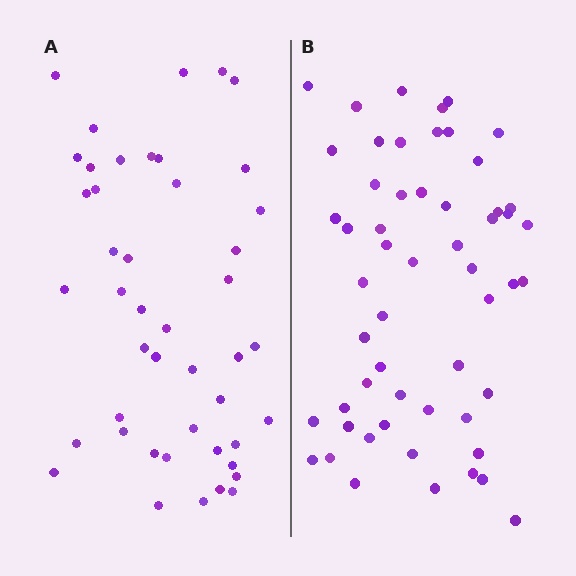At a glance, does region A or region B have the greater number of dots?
Region B (the right region) has more dots.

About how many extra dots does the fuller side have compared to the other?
Region B has roughly 10 or so more dots than region A.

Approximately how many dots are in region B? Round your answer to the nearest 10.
About 60 dots. (The exact count is 55, which rounds to 60.)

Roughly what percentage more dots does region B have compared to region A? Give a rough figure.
About 20% more.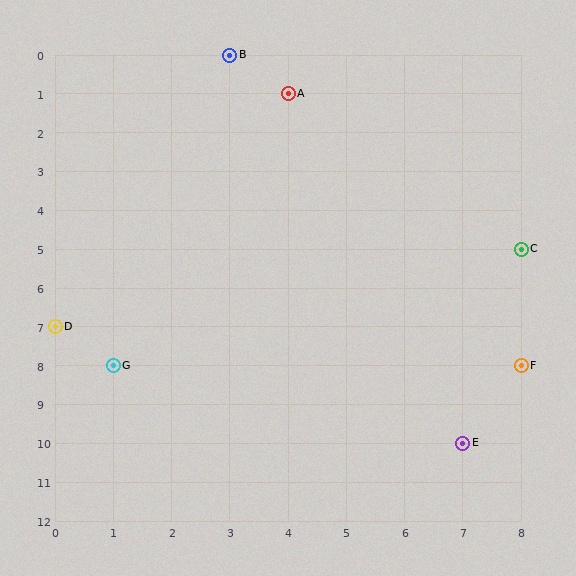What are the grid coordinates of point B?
Point B is at grid coordinates (3, 0).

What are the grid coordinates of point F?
Point F is at grid coordinates (8, 8).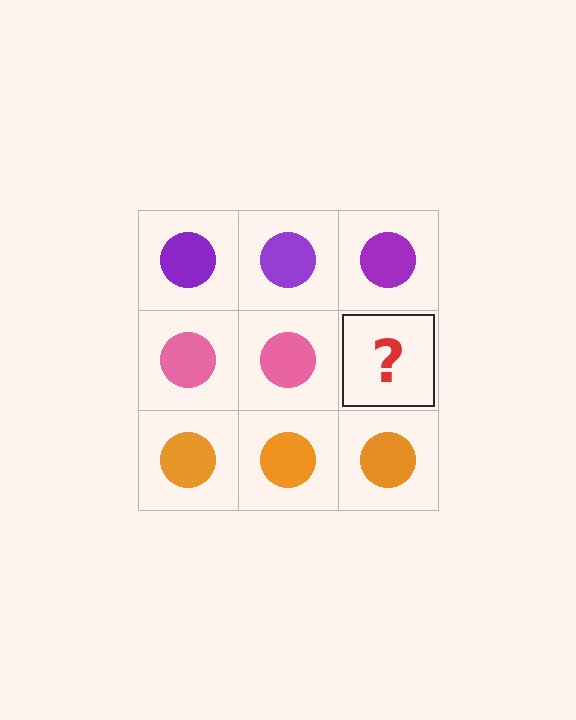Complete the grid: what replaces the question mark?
The question mark should be replaced with a pink circle.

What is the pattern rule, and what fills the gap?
The rule is that each row has a consistent color. The gap should be filled with a pink circle.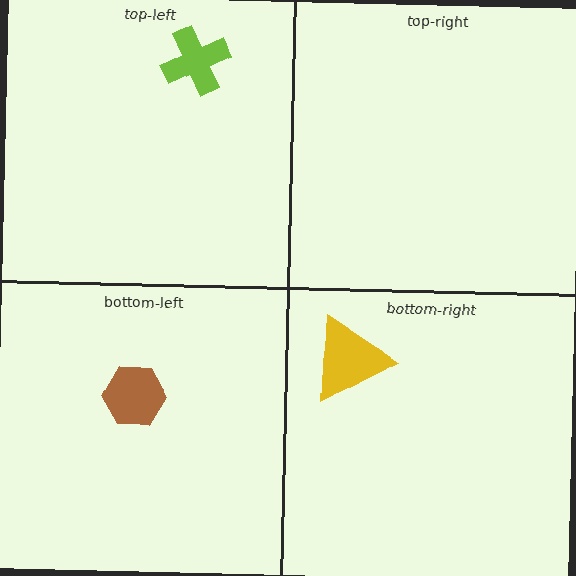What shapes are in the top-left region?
The lime cross.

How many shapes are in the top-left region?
1.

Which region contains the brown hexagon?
The bottom-left region.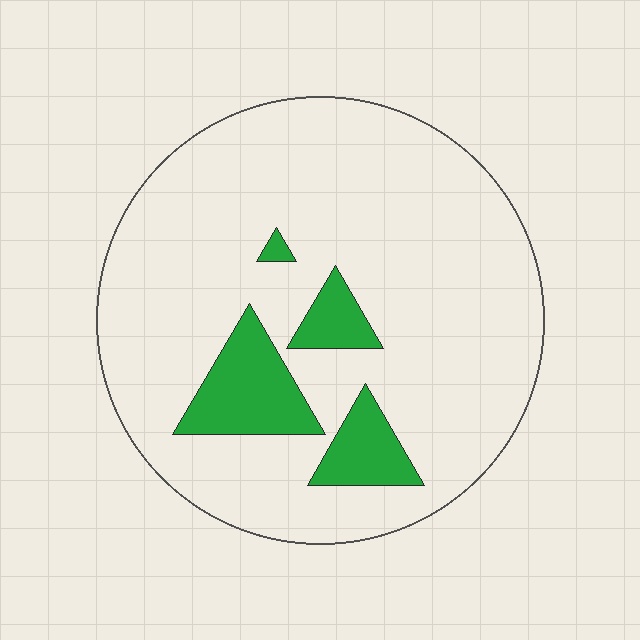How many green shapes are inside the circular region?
4.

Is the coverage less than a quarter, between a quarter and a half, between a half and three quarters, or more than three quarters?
Less than a quarter.